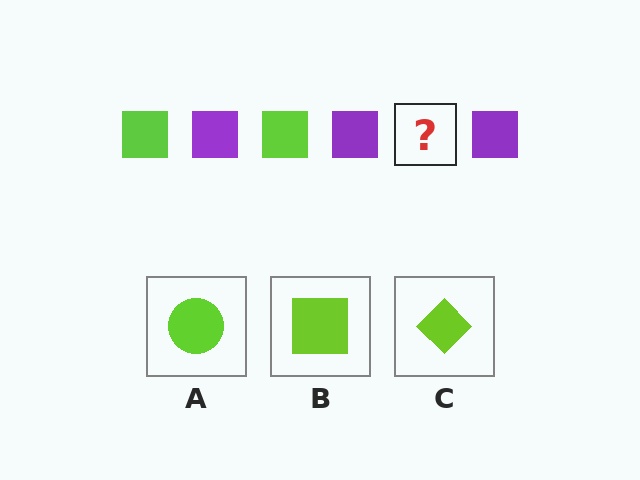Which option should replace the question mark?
Option B.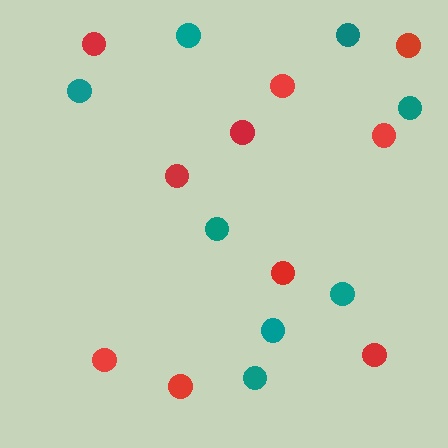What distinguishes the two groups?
There are 2 groups: one group of teal circles (8) and one group of red circles (10).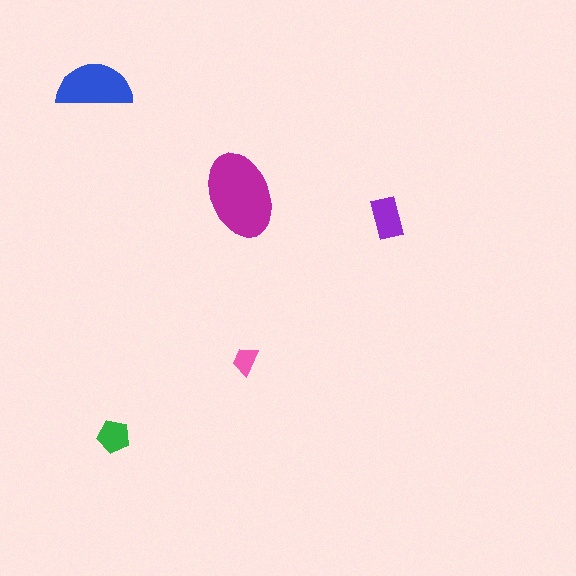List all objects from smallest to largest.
The pink trapezoid, the green pentagon, the purple rectangle, the blue semicircle, the magenta ellipse.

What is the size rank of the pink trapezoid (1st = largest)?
5th.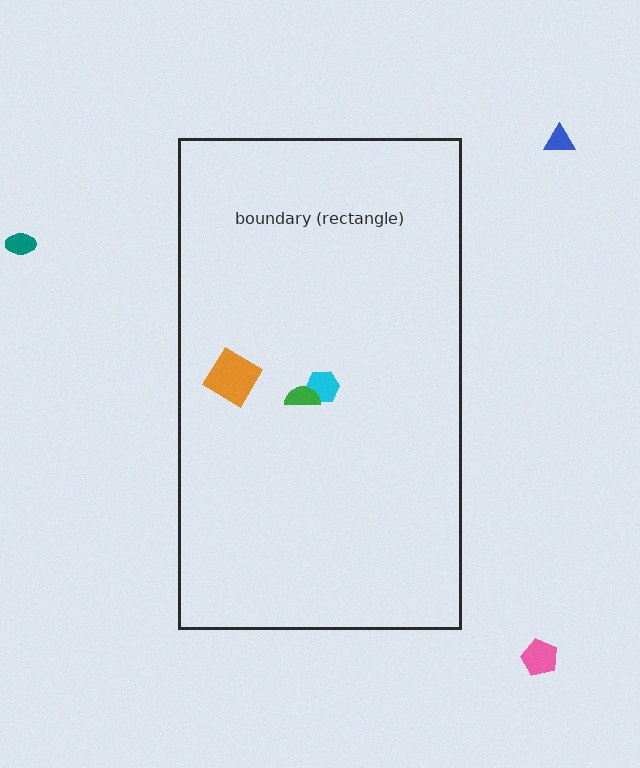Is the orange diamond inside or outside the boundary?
Inside.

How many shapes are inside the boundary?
3 inside, 3 outside.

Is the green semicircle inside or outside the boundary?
Inside.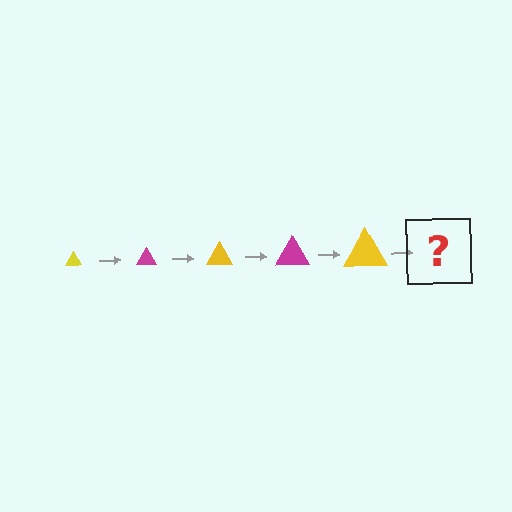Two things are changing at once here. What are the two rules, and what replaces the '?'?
The two rules are that the triangle grows larger each step and the color cycles through yellow and magenta. The '?' should be a magenta triangle, larger than the previous one.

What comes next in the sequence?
The next element should be a magenta triangle, larger than the previous one.